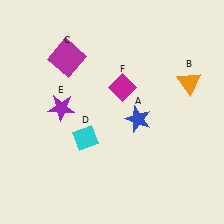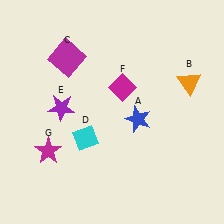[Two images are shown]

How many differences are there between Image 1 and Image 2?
There is 1 difference between the two images.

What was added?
A magenta star (G) was added in Image 2.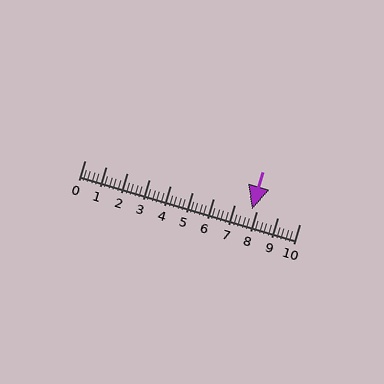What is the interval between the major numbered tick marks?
The major tick marks are spaced 1 units apart.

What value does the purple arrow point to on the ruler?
The purple arrow points to approximately 7.8.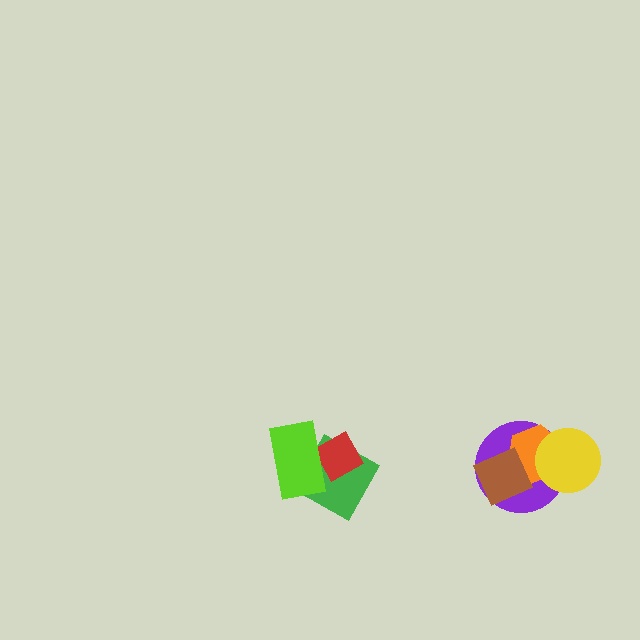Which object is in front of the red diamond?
The lime rectangle is in front of the red diamond.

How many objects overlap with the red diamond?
2 objects overlap with the red diamond.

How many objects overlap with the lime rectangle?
2 objects overlap with the lime rectangle.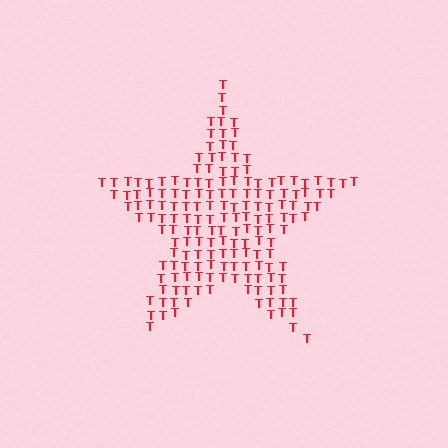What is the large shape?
The large shape is a star.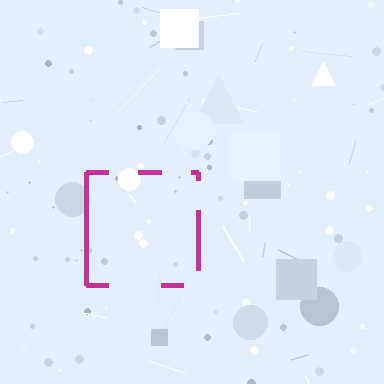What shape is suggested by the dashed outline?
The dashed outline suggests a square.